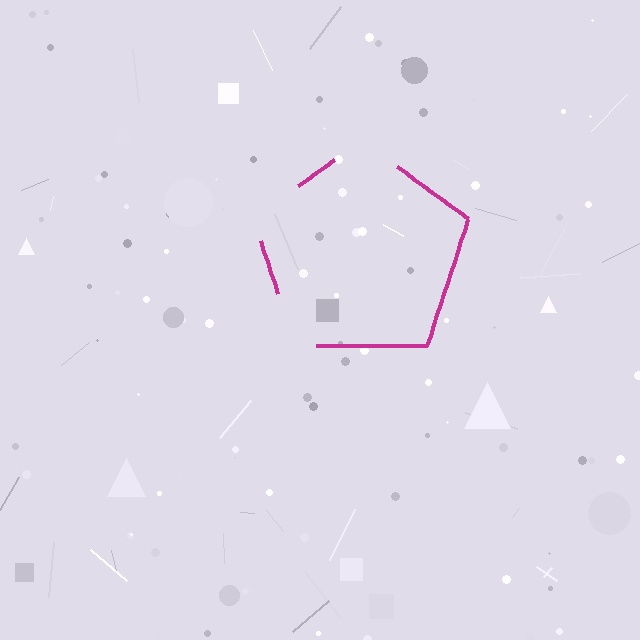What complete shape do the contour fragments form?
The contour fragments form a pentagon.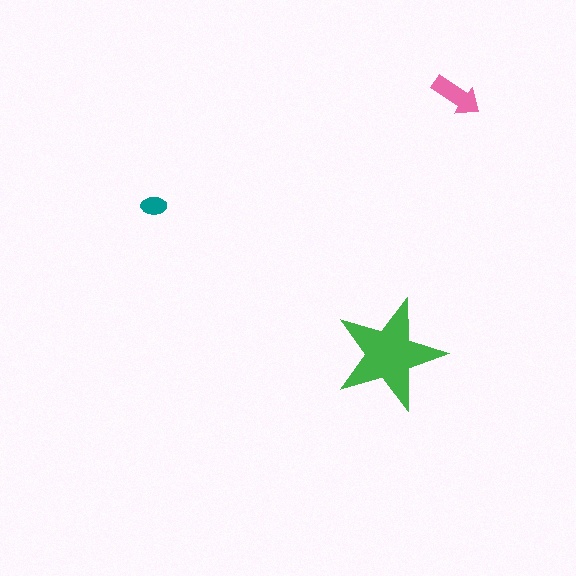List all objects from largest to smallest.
The green star, the pink arrow, the teal ellipse.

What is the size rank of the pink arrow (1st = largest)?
2nd.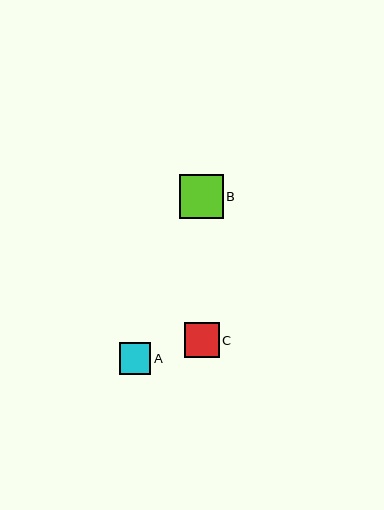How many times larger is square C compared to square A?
Square C is approximately 1.1 times the size of square A.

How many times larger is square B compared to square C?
Square B is approximately 1.3 times the size of square C.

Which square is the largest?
Square B is the largest with a size of approximately 44 pixels.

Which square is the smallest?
Square A is the smallest with a size of approximately 32 pixels.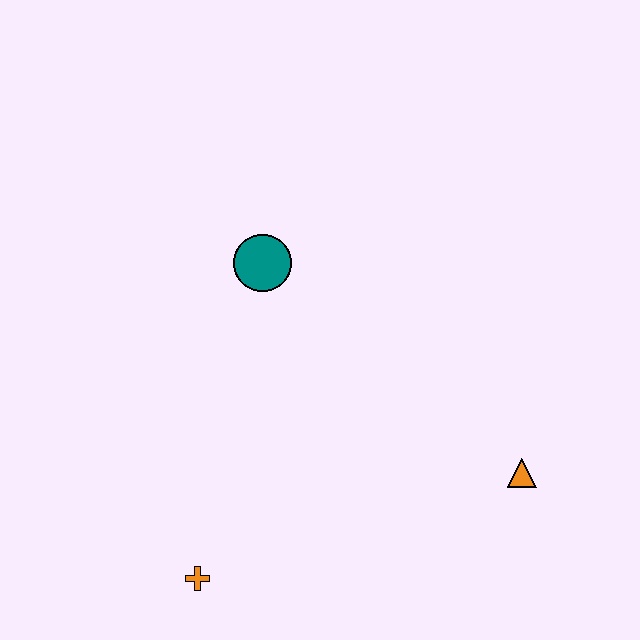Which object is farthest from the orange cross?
The orange triangle is farthest from the orange cross.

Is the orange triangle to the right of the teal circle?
Yes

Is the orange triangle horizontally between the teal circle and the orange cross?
No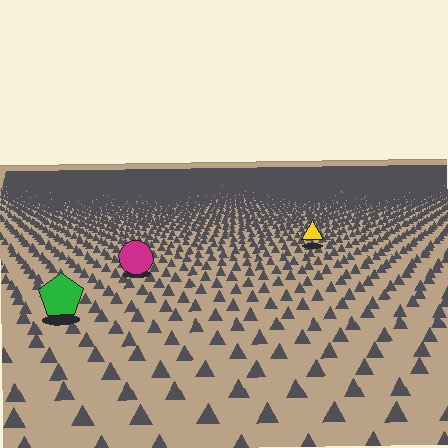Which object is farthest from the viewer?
The yellow triangle is farthest from the viewer. It appears smaller and the ground texture around it is denser.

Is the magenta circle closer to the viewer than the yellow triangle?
Yes. The magenta circle is closer — you can tell from the texture gradient: the ground texture is coarser near it.